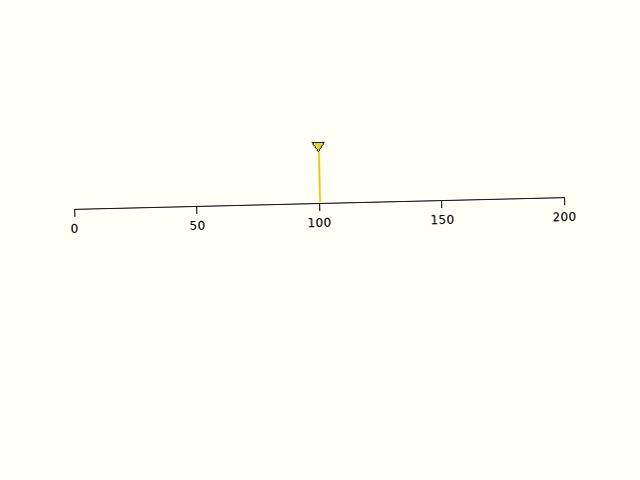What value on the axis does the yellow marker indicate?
The marker indicates approximately 100.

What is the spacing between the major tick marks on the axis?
The major ticks are spaced 50 apart.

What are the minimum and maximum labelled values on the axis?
The axis runs from 0 to 200.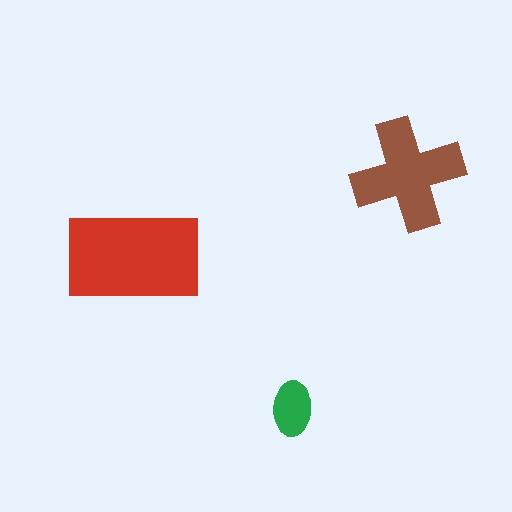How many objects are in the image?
There are 3 objects in the image.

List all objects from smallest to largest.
The green ellipse, the brown cross, the red rectangle.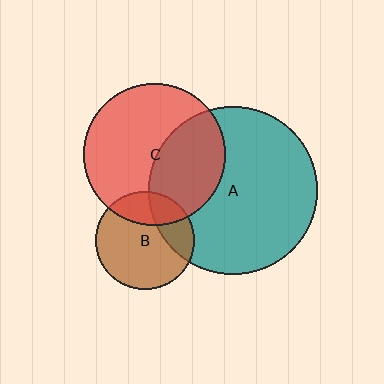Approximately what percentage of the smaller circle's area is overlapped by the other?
Approximately 40%.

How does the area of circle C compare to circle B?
Approximately 2.1 times.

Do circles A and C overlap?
Yes.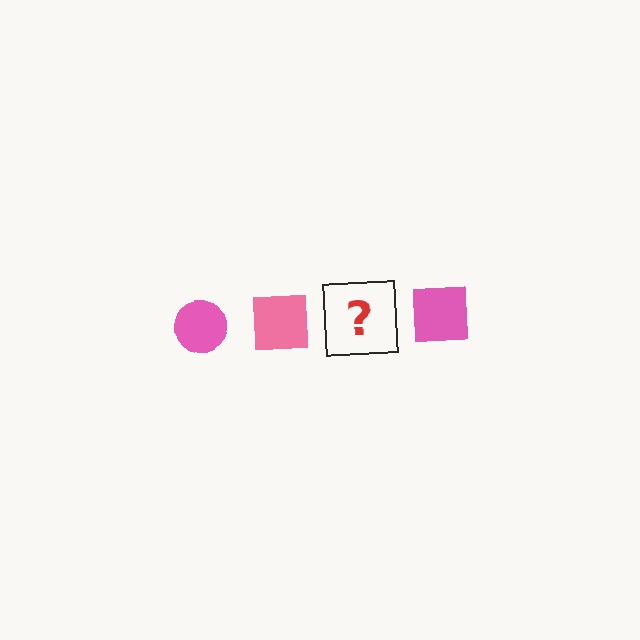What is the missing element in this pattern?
The missing element is a pink circle.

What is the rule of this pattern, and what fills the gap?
The rule is that the pattern cycles through circle, square shapes in pink. The gap should be filled with a pink circle.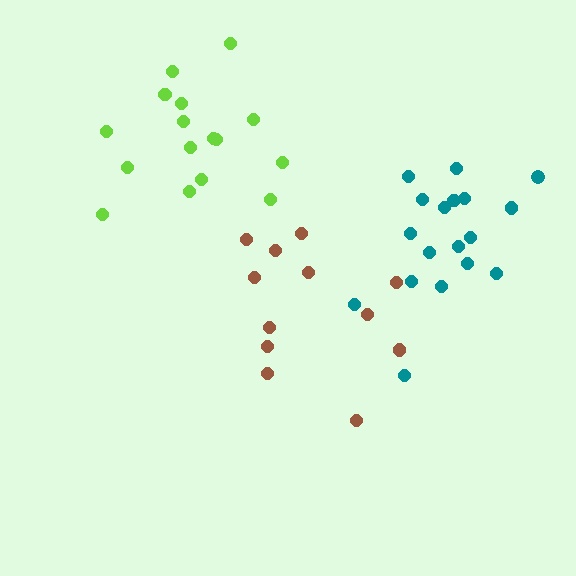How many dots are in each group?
Group 1: 18 dots, Group 2: 12 dots, Group 3: 16 dots (46 total).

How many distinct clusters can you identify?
There are 3 distinct clusters.